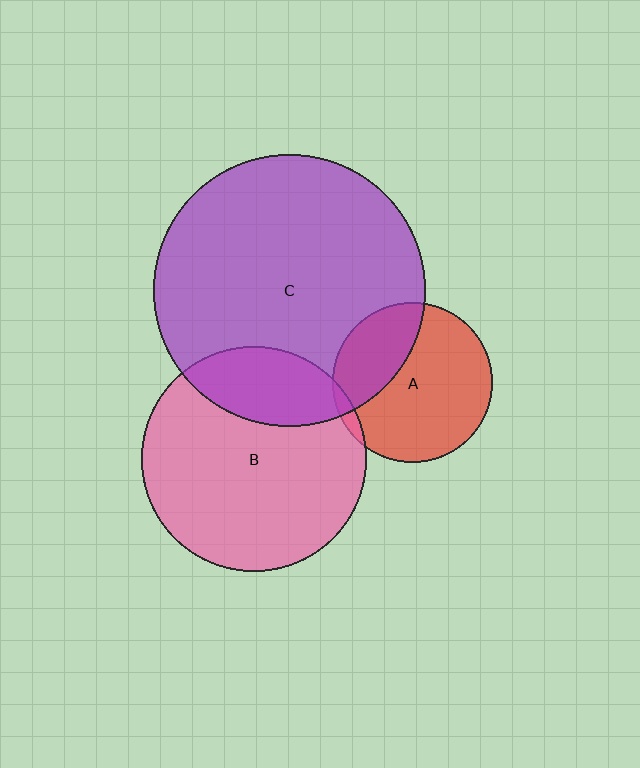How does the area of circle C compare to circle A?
Approximately 2.9 times.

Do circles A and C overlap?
Yes.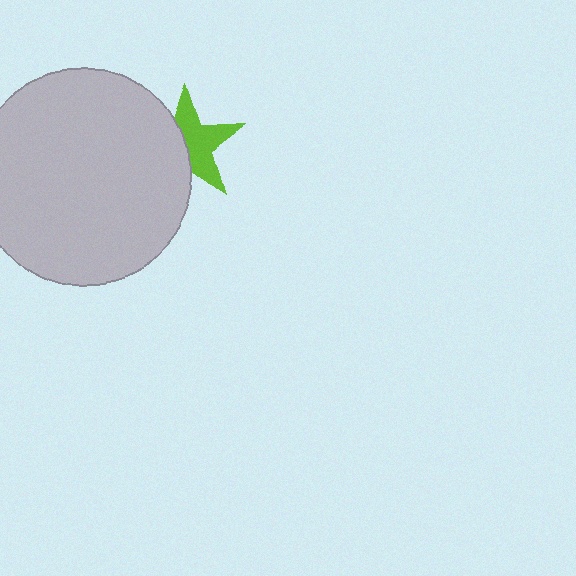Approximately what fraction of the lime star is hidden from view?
Roughly 44% of the lime star is hidden behind the light gray circle.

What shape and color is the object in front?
The object in front is a light gray circle.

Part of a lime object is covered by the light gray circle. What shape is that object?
It is a star.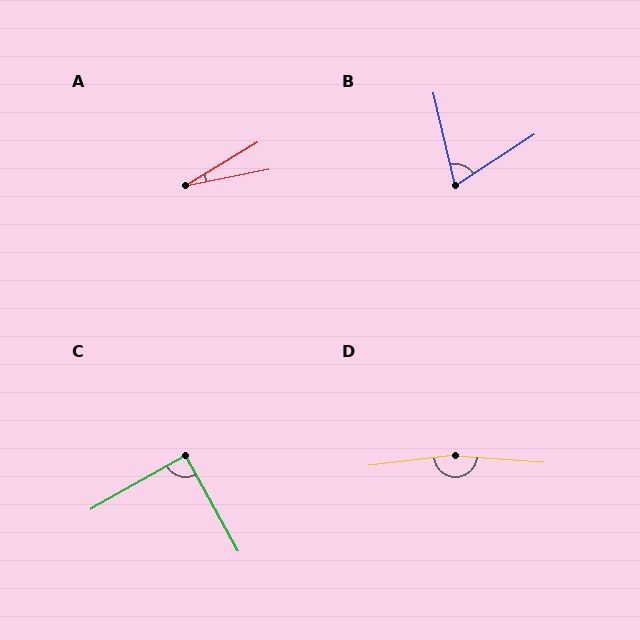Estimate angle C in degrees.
Approximately 89 degrees.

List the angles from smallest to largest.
A (20°), B (70°), C (89°), D (169°).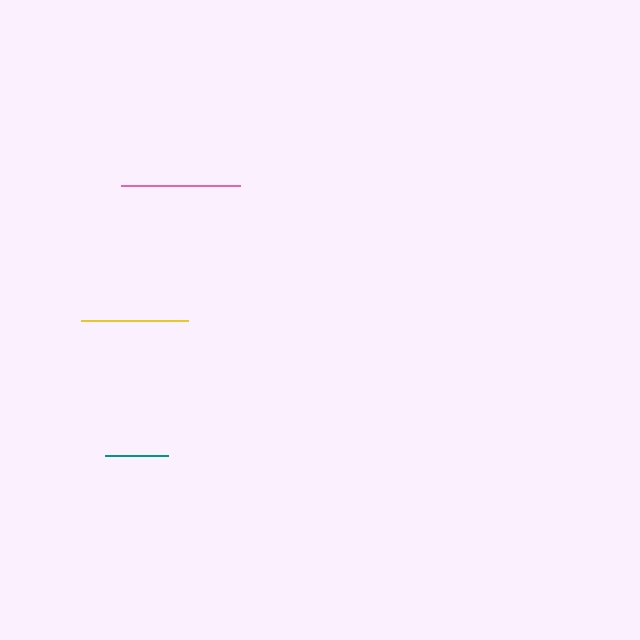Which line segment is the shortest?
The teal line is the shortest at approximately 64 pixels.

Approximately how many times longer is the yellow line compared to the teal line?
The yellow line is approximately 1.7 times the length of the teal line.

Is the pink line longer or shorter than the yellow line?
The pink line is longer than the yellow line.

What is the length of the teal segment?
The teal segment is approximately 64 pixels long.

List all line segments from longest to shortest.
From longest to shortest: pink, yellow, teal.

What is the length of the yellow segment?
The yellow segment is approximately 107 pixels long.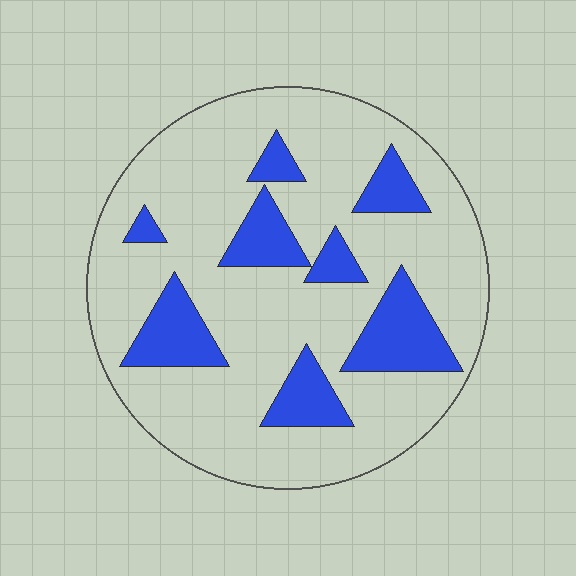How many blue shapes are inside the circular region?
8.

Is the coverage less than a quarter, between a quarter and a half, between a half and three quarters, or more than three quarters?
Less than a quarter.